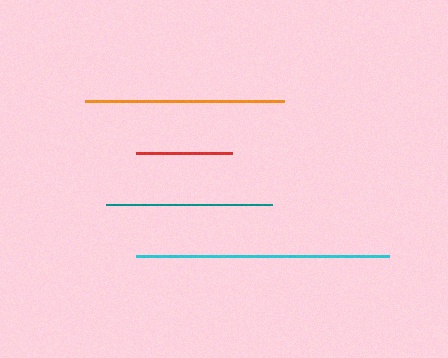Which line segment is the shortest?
The red line is the shortest at approximately 96 pixels.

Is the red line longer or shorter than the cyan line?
The cyan line is longer than the red line.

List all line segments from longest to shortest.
From longest to shortest: cyan, orange, teal, red.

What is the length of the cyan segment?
The cyan segment is approximately 253 pixels long.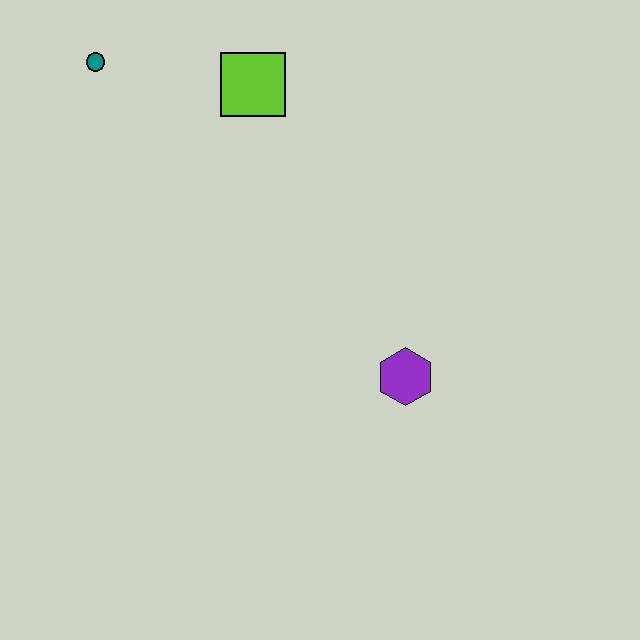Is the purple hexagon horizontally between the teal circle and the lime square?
No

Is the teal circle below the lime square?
No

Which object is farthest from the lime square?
The purple hexagon is farthest from the lime square.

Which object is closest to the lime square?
The teal circle is closest to the lime square.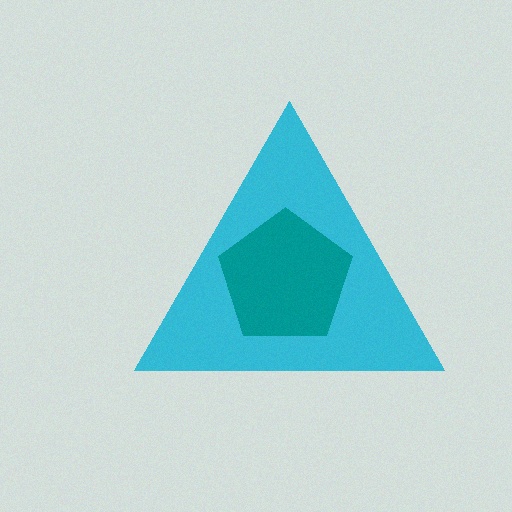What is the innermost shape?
The teal pentagon.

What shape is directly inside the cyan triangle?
The teal pentagon.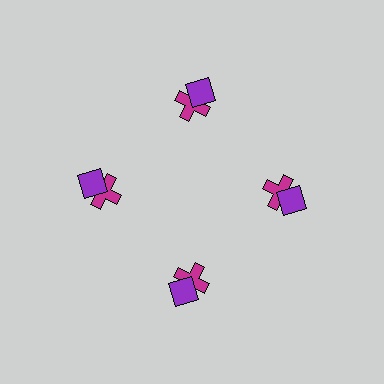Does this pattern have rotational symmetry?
Yes, this pattern has 4-fold rotational symmetry. It looks the same after rotating 90 degrees around the center.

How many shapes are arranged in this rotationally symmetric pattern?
There are 8 shapes, arranged in 4 groups of 2.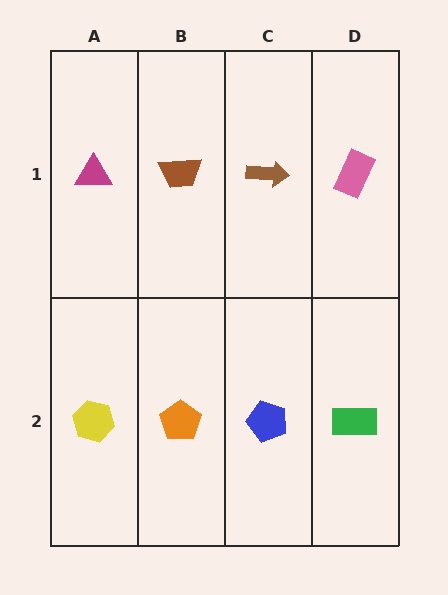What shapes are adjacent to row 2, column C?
A brown arrow (row 1, column C), an orange pentagon (row 2, column B), a green rectangle (row 2, column D).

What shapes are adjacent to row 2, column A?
A magenta triangle (row 1, column A), an orange pentagon (row 2, column B).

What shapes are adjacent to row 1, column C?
A blue pentagon (row 2, column C), a brown trapezoid (row 1, column B), a pink rectangle (row 1, column D).